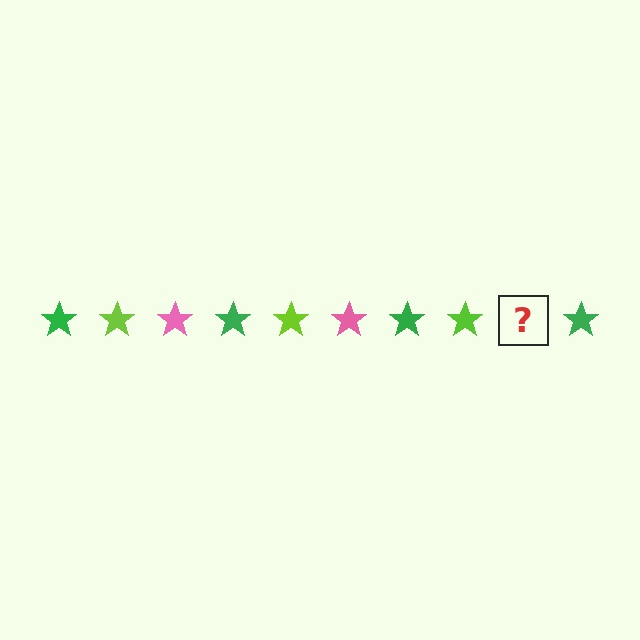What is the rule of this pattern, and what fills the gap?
The rule is that the pattern cycles through green, lime, pink stars. The gap should be filled with a pink star.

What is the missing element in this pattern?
The missing element is a pink star.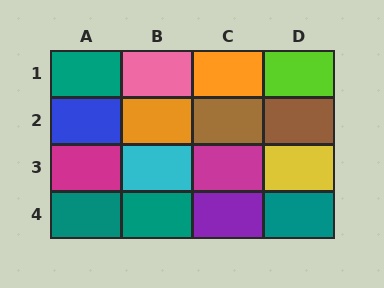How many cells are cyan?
1 cell is cyan.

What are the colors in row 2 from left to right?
Blue, orange, brown, brown.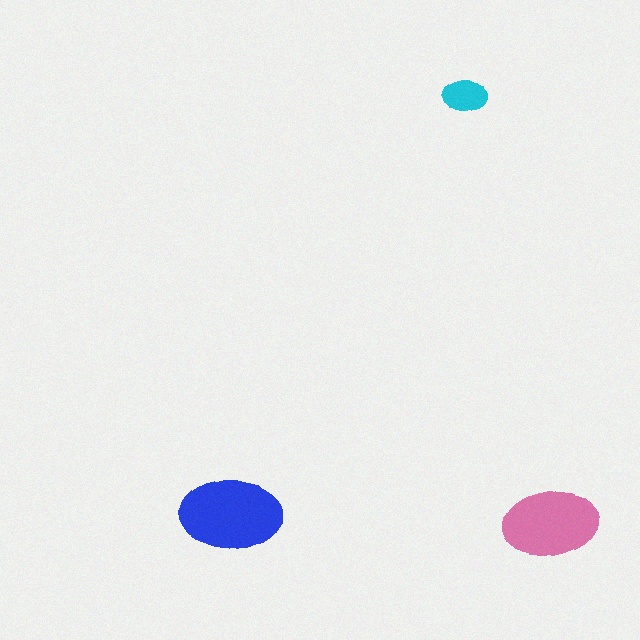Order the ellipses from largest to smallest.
the blue one, the pink one, the cyan one.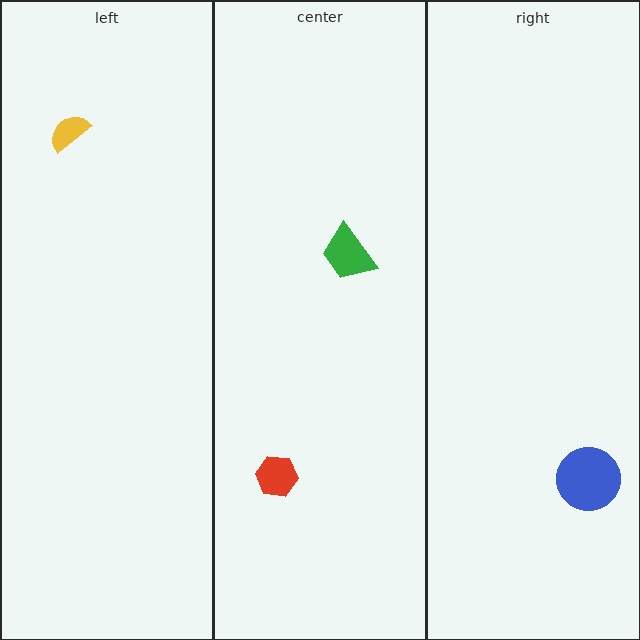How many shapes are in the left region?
1.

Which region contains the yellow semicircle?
The left region.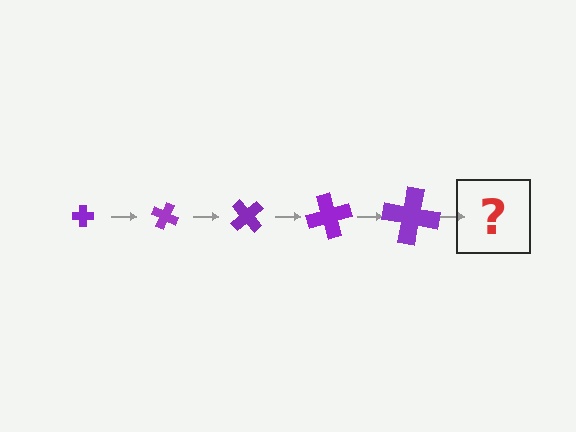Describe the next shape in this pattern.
It should be a cross, larger than the previous one and rotated 125 degrees from the start.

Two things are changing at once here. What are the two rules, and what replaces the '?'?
The two rules are that the cross grows larger each step and it rotates 25 degrees each step. The '?' should be a cross, larger than the previous one and rotated 125 degrees from the start.